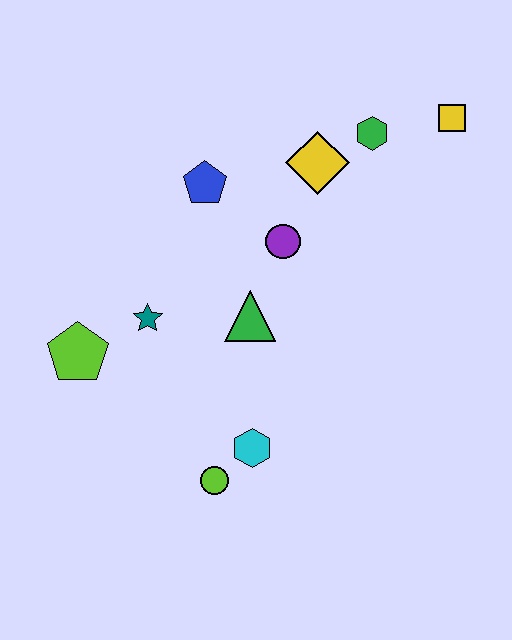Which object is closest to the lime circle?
The cyan hexagon is closest to the lime circle.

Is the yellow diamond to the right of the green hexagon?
No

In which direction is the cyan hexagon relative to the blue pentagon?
The cyan hexagon is below the blue pentagon.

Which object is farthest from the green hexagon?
The lime circle is farthest from the green hexagon.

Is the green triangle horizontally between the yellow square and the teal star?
Yes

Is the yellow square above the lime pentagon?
Yes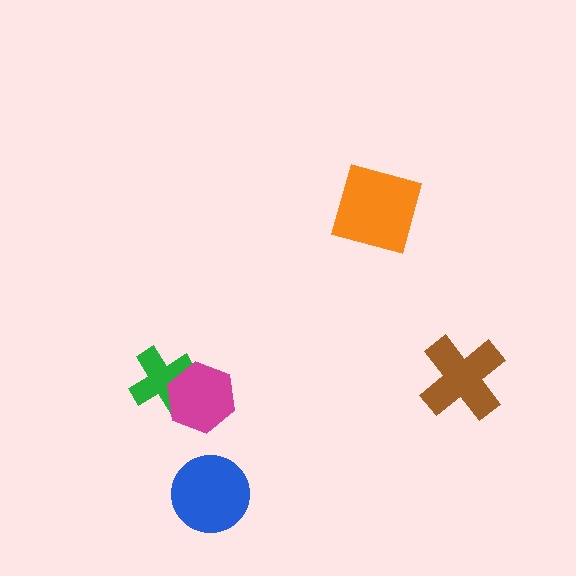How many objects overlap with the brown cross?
0 objects overlap with the brown cross.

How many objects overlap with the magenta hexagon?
1 object overlaps with the magenta hexagon.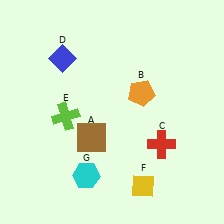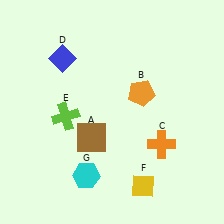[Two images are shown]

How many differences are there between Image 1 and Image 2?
There is 1 difference between the two images.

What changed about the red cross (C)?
In Image 1, C is red. In Image 2, it changed to orange.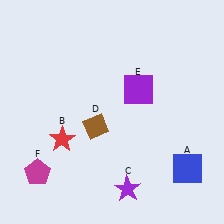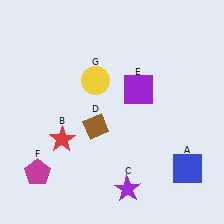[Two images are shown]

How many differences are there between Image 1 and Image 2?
There is 1 difference between the two images.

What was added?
A yellow circle (G) was added in Image 2.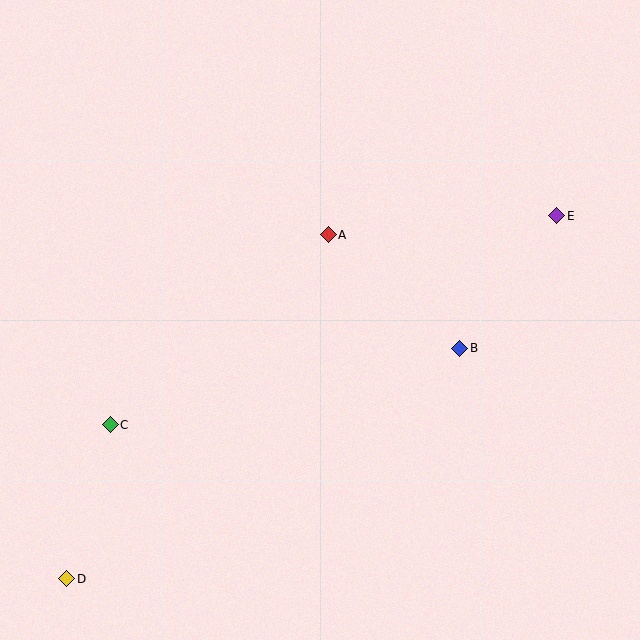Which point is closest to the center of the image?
Point A at (328, 235) is closest to the center.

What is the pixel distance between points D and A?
The distance between D and A is 432 pixels.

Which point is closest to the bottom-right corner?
Point B is closest to the bottom-right corner.